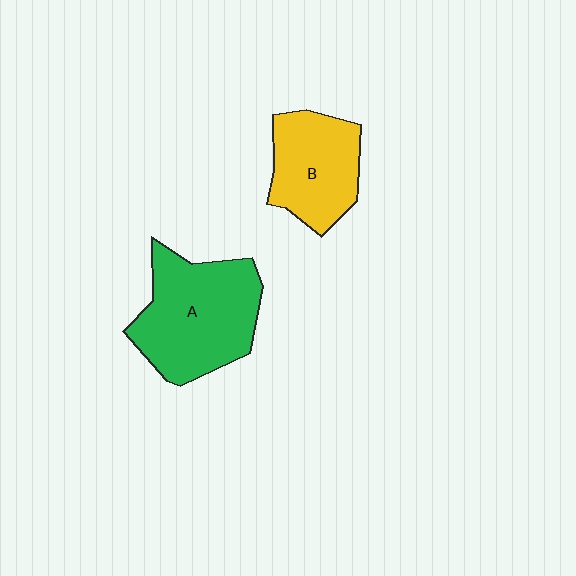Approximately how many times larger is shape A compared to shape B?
Approximately 1.4 times.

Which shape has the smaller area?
Shape B (yellow).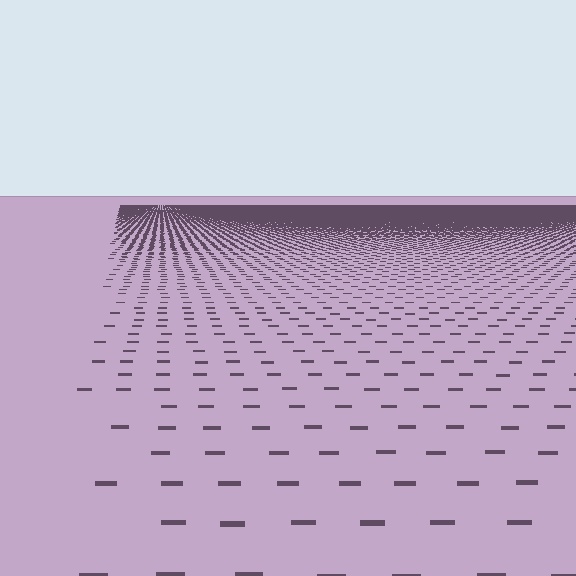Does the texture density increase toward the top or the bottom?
Density increases toward the top.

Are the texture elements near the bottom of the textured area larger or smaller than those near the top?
Larger. Near the bottom, elements are closer to the viewer and appear at a bigger on-screen size.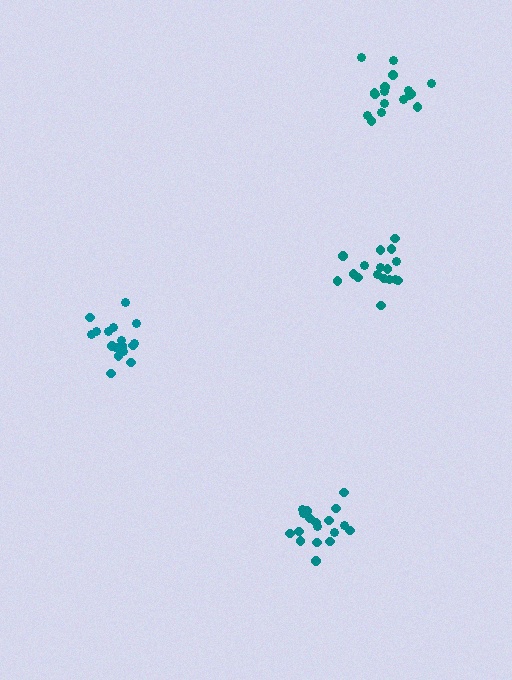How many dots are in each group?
Group 1: 17 dots, Group 2: 18 dots, Group 3: 18 dots, Group 4: 17 dots (70 total).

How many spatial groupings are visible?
There are 4 spatial groupings.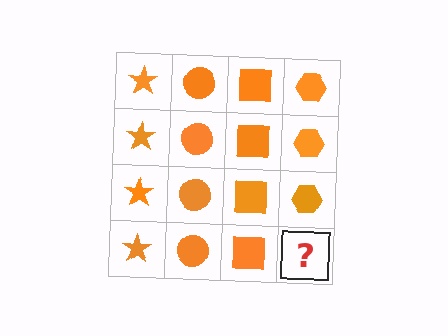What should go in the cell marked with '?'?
The missing cell should contain an orange hexagon.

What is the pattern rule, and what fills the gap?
The rule is that each column has a consistent shape. The gap should be filled with an orange hexagon.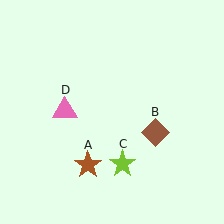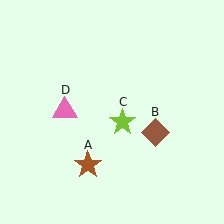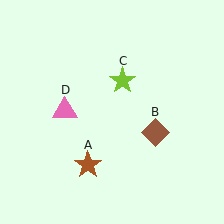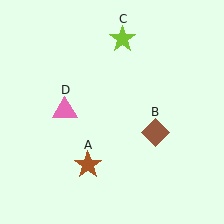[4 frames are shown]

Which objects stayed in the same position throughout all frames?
Brown star (object A) and brown diamond (object B) and pink triangle (object D) remained stationary.